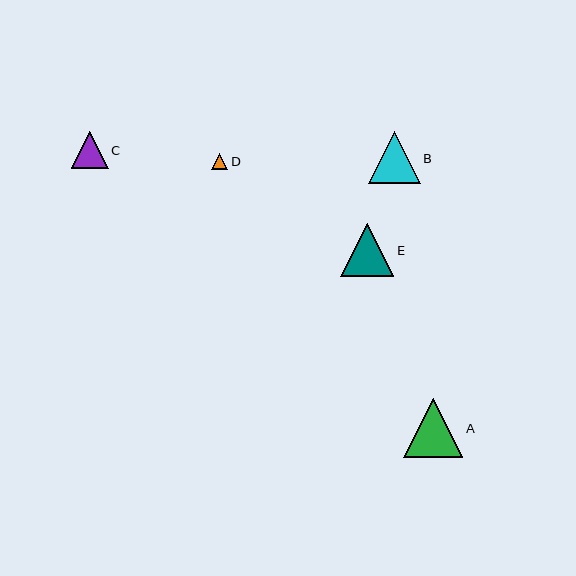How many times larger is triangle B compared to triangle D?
Triangle B is approximately 3.1 times the size of triangle D.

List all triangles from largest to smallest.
From largest to smallest: A, E, B, C, D.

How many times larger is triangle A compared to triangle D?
Triangle A is approximately 3.5 times the size of triangle D.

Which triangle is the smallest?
Triangle D is the smallest with a size of approximately 17 pixels.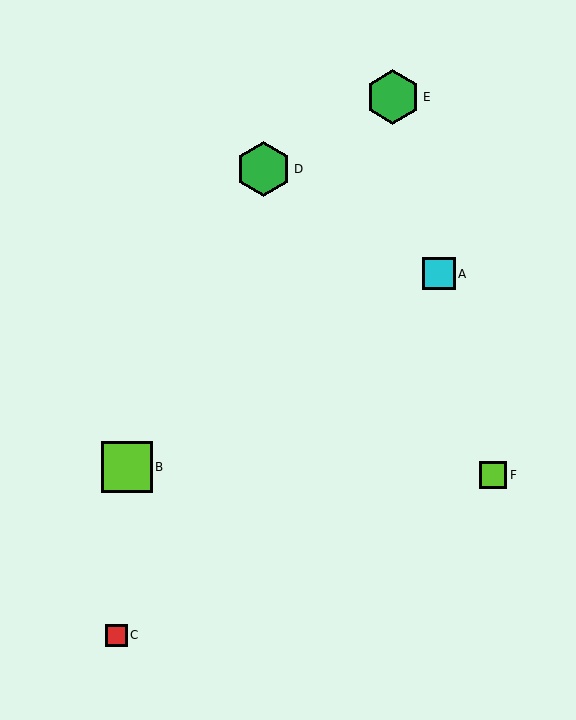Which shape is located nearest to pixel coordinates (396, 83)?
The green hexagon (labeled E) at (393, 97) is nearest to that location.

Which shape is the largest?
The green hexagon (labeled D) is the largest.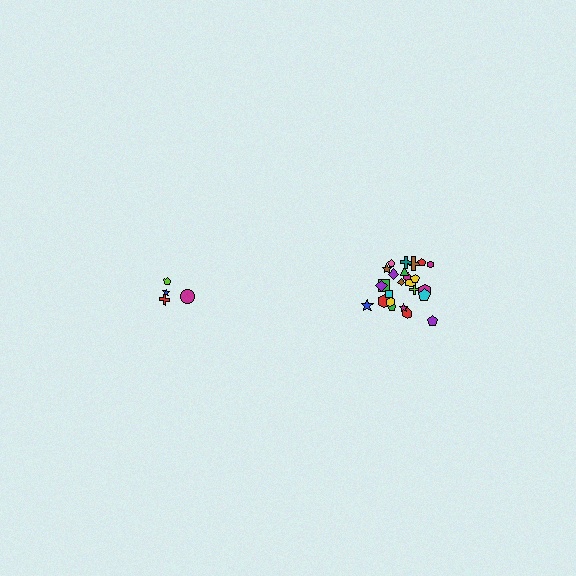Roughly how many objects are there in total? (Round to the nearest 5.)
Roughly 30 objects in total.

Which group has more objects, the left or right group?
The right group.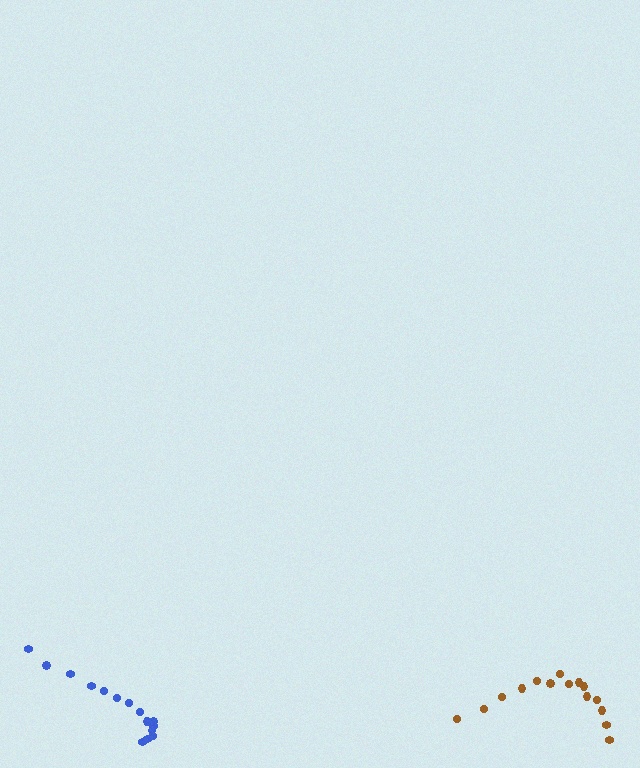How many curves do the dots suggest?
There are 2 distinct paths.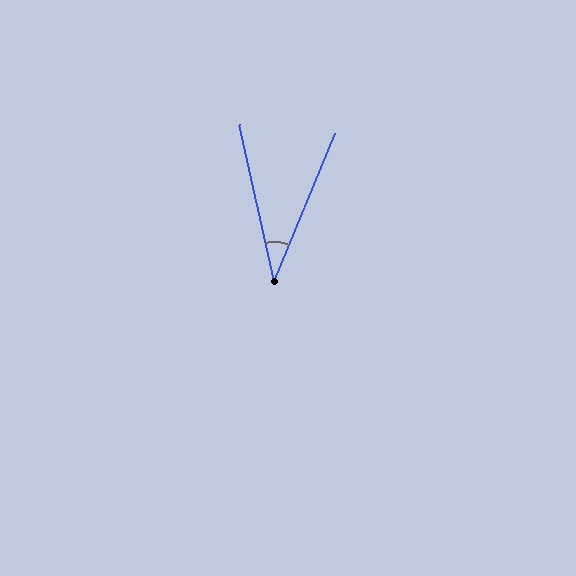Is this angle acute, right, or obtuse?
It is acute.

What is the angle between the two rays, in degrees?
Approximately 35 degrees.